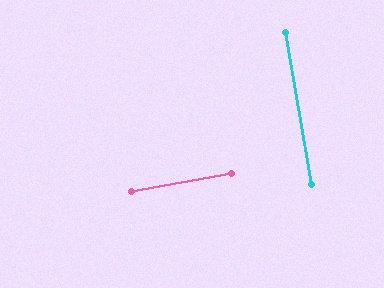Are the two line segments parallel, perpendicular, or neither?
Perpendicular — they meet at approximately 89°.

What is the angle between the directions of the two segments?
Approximately 89 degrees.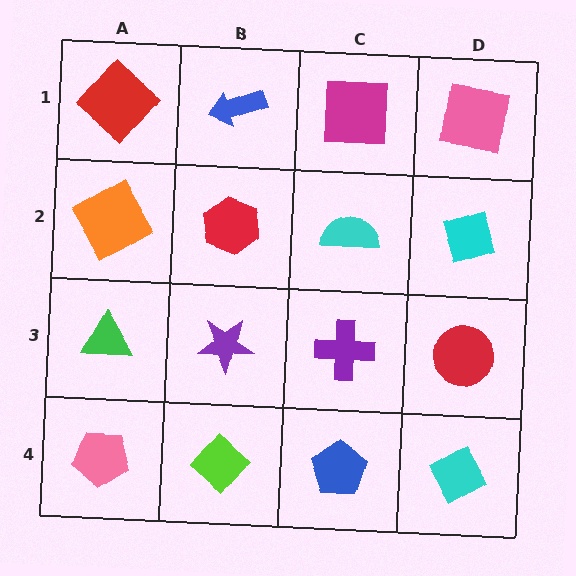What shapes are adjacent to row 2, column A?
A red diamond (row 1, column A), a green triangle (row 3, column A), a red hexagon (row 2, column B).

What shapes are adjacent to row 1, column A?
An orange square (row 2, column A), a blue arrow (row 1, column B).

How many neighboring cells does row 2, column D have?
3.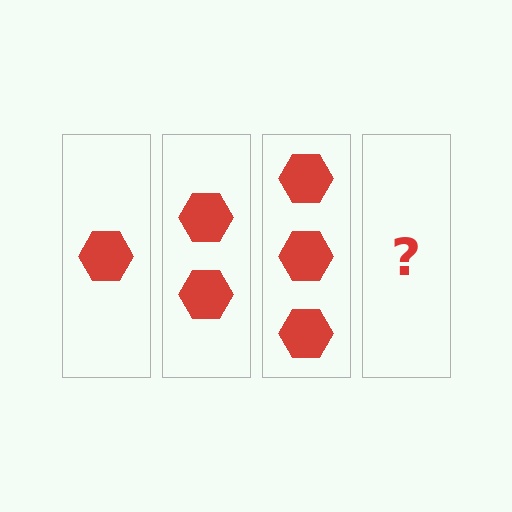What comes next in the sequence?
The next element should be 4 hexagons.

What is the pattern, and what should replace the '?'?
The pattern is that each step adds one more hexagon. The '?' should be 4 hexagons.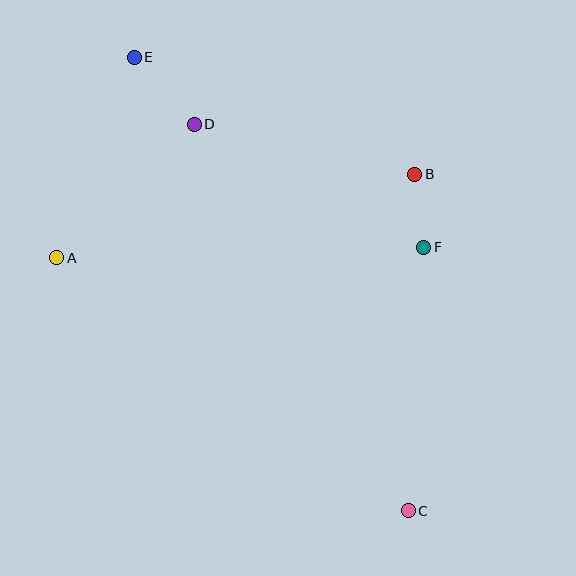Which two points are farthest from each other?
Points C and E are farthest from each other.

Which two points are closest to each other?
Points B and F are closest to each other.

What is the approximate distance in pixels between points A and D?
The distance between A and D is approximately 192 pixels.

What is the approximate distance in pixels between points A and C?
The distance between A and C is approximately 433 pixels.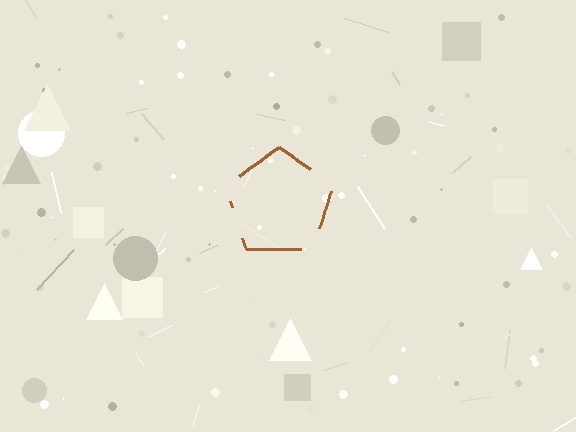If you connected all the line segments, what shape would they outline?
They would outline a pentagon.